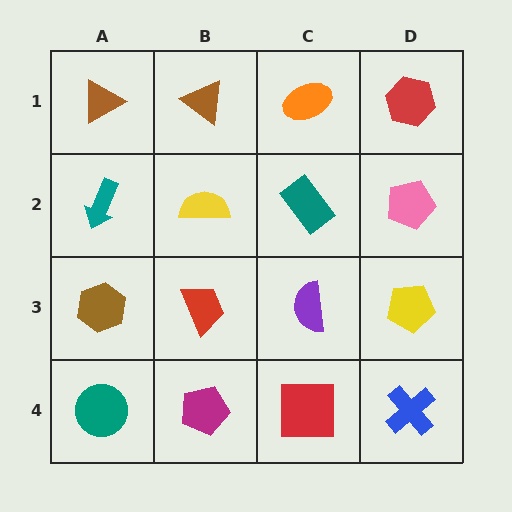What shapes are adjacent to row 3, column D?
A pink pentagon (row 2, column D), a blue cross (row 4, column D), a purple semicircle (row 3, column C).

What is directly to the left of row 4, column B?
A teal circle.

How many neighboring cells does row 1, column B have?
3.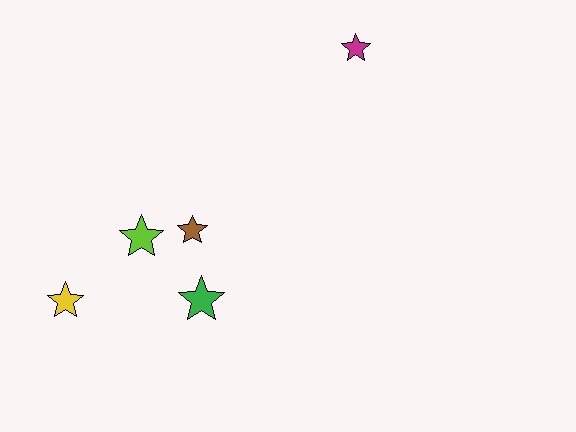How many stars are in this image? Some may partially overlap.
There are 5 stars.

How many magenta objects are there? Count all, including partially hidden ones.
There is 1 magenta object.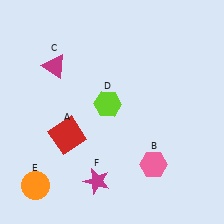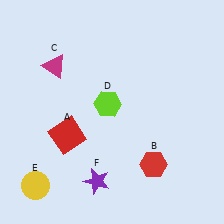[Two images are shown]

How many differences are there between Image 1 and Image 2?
There are 3 differences between the two images.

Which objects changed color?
B changed from pink to red. E changed from orange to yellow. F changed from magenta to purple.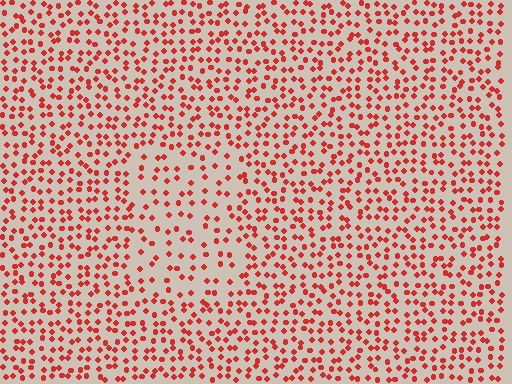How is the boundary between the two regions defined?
The boundary is defined by a change in element density (approximately 1.8x ratio). All elements are the same color, size, and shape.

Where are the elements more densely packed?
The elements are more densely packed outside the rectangle boundary.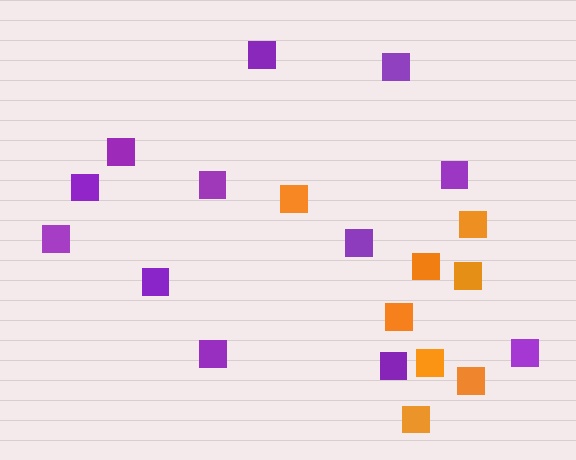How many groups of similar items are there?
There are 2 groups: one group of orange squares (8) and one group of purple squares (12).